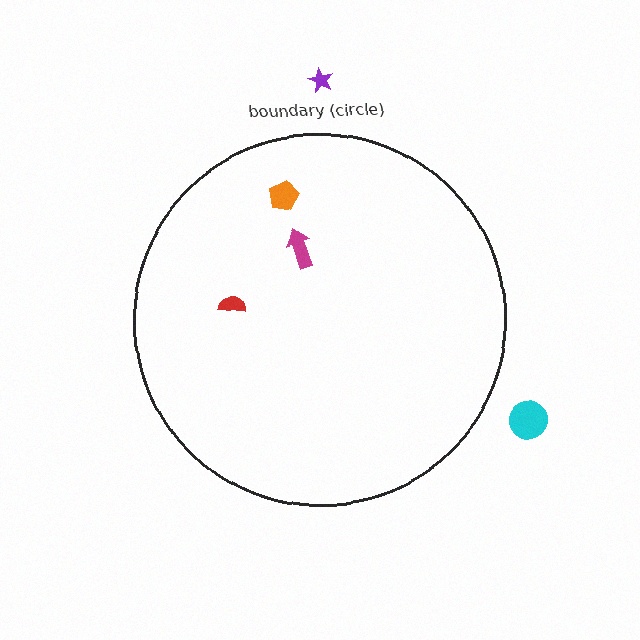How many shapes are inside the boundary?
3 inside, 2 outside.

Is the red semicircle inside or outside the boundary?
Inside.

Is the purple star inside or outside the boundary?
Outside.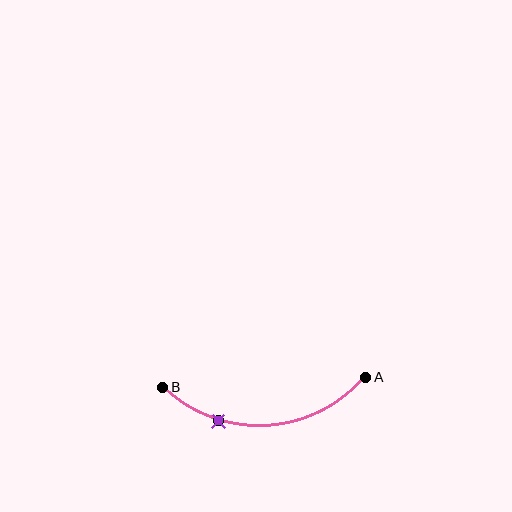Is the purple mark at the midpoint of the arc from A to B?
No. The purple mark lies on the arc but is closer to endpoint B. The arc midpoint would be at the point on the curve equidistant along the arc from both A and B.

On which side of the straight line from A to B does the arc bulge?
The arc bulges below the straight line connecting A and B.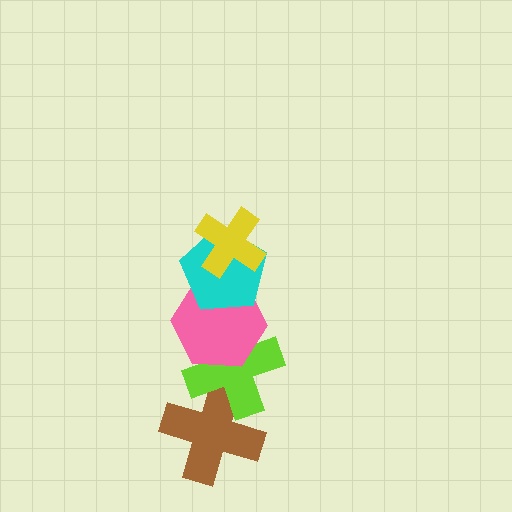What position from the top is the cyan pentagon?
The cyan pentagon is 2nd from the top.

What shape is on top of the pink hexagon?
The cyan pentagon is on top of the pink hexagon.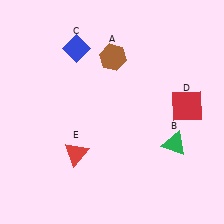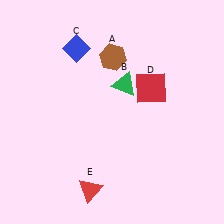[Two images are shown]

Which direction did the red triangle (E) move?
The red triangle (E) moved down.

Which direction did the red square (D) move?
The red square (D) moved left.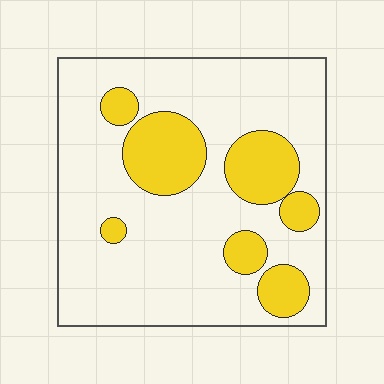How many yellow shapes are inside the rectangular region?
7.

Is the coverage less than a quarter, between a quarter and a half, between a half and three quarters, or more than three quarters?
Less than a quarter.